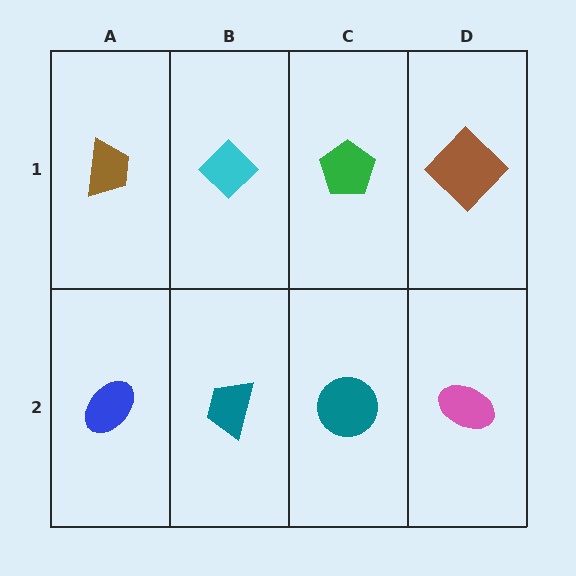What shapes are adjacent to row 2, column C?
A green pentagon (row 1, column C), a teal trapezoid (row 2, column B), a pink ellipse (row 2, column D).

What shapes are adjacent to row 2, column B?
A cyan diamond (row 1, column B), a blue ellipse (row 2, column A), a teal circle (row 2, column C).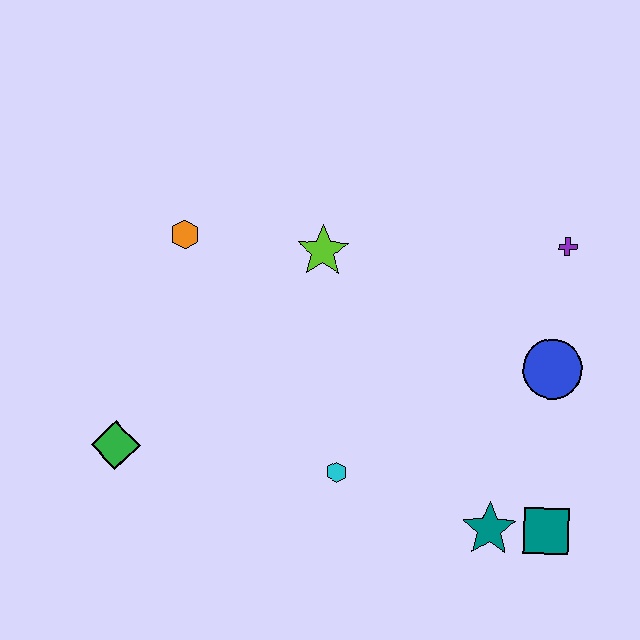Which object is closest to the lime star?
The orange hexagon is closest to the lime star.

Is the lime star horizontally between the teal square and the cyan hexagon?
No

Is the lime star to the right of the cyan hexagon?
No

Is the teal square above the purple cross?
No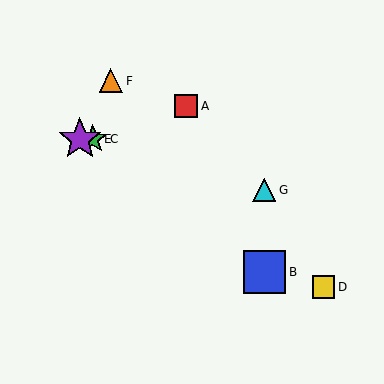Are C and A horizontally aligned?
No, C is at y≈139 and A is at y≈106.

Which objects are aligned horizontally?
Objects C, E are aligned horizontally.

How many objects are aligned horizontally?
2 objects (C, E) are aligned horizontally.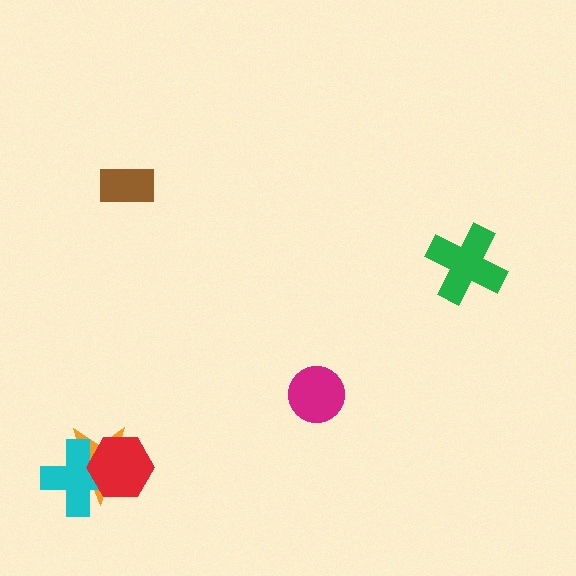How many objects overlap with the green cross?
0 objects overlap with the green cross.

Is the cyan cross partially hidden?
Yes, it is partially covered by another shape.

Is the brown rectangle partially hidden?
No, no other shape covers it.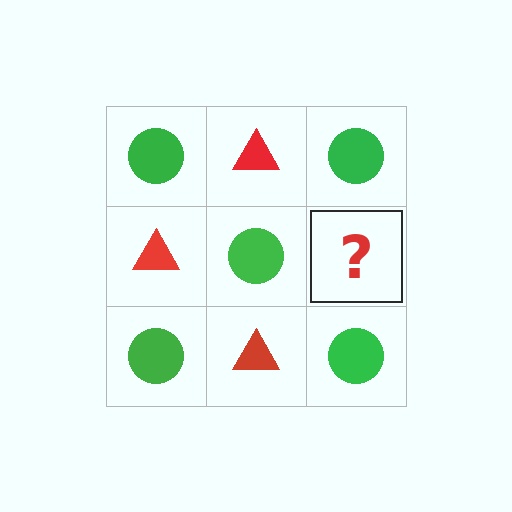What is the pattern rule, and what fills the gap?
The rule is that it alternates green circle and red triangle in a checkerboard pattern. The gap should be filled with a red triangle.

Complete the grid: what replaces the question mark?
The question mark should be replaced with a red triangle.